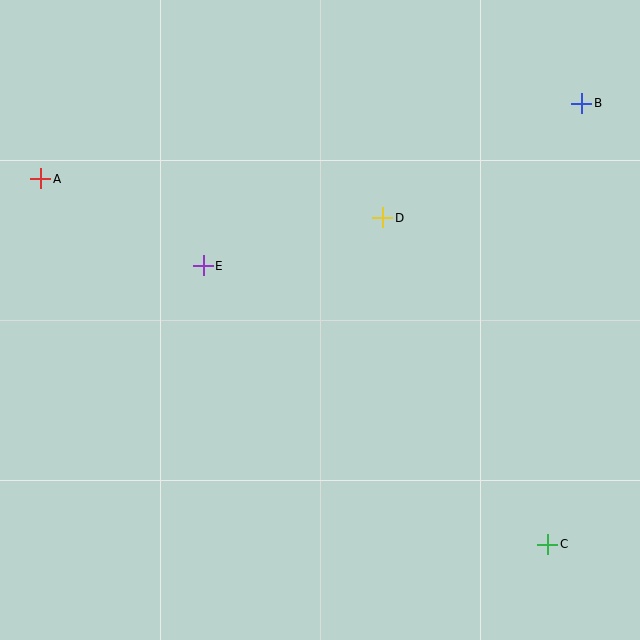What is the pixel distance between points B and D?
The distance between B and D is 230 pixels.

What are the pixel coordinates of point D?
Point D is at (383, 218).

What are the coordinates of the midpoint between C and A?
The midpoint between C and A is at (294, 362).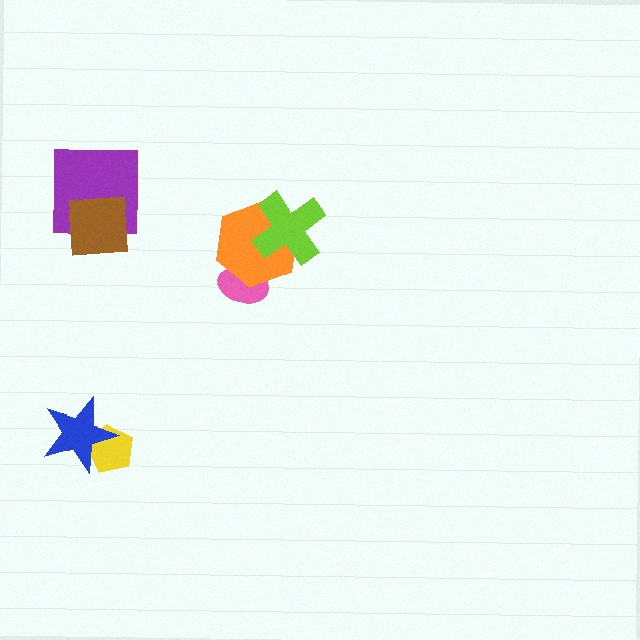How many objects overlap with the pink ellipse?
1 object overlaps with the pink ellipse.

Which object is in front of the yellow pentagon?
The blue star is in front of the yellow pentagon.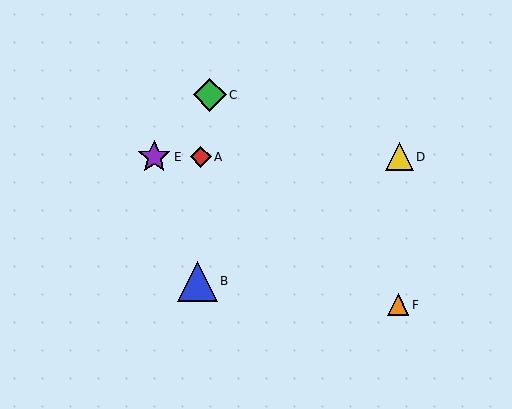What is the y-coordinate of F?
Object F is at y≈305.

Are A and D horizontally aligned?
Yes, both are at y≈157.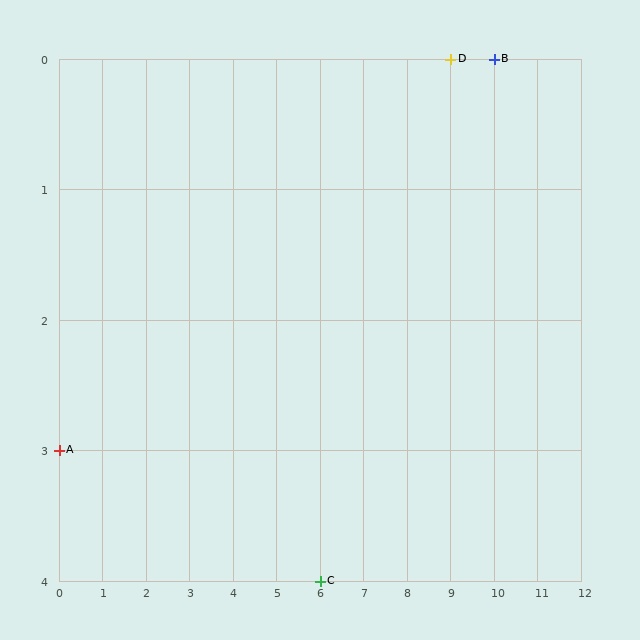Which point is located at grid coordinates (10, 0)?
Point B is at (10, 0).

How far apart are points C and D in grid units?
Points C and D are 3 columns and 4 rows apart (about 5.0 grid units diagonally).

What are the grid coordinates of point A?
Point A is at grid coordinates (0, 3).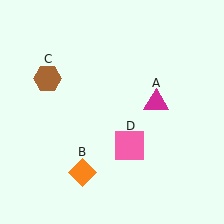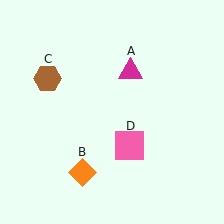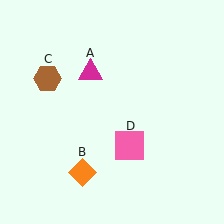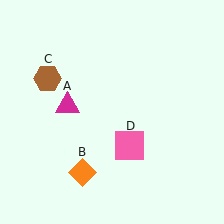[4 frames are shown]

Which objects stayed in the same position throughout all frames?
Orange diamond (object B) and brown hexagon (object C) and pink square (object D) remained stationary.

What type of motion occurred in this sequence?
The magenta triangle (object A) rotated counterclockwise around the center of the scene.